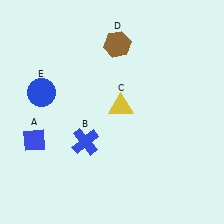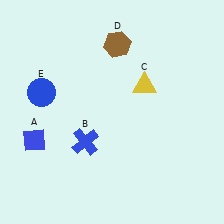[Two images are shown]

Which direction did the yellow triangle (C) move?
The yellow triangle (C) moved right.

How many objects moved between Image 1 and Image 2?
1 object moved between the two images.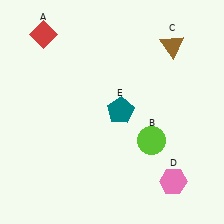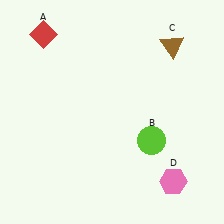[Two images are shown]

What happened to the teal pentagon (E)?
The teal pentagon (E) was removed in Image 2. It was in the top-right area of Image 1.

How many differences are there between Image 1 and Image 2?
There is 1 difference between the two images.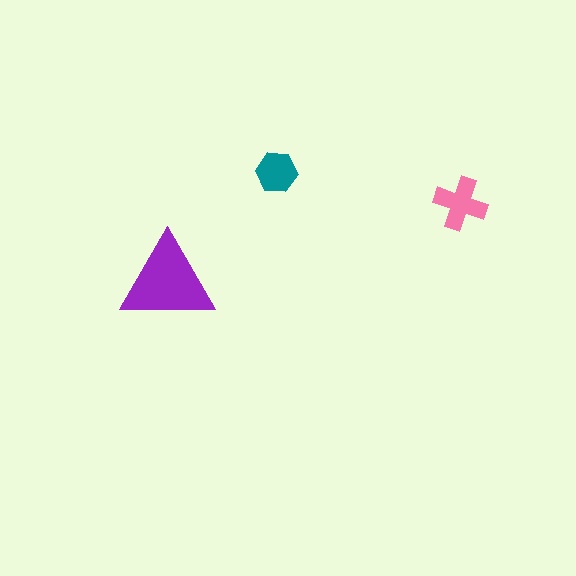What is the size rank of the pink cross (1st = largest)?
2nd.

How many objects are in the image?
There are 3 objects in the image.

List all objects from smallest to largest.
The teal hexagon, the pink cross, the purple triangle.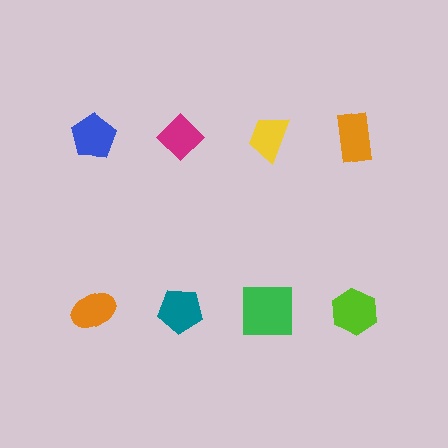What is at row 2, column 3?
A green square.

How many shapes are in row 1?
4 shapes.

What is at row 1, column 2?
A magenta diamond.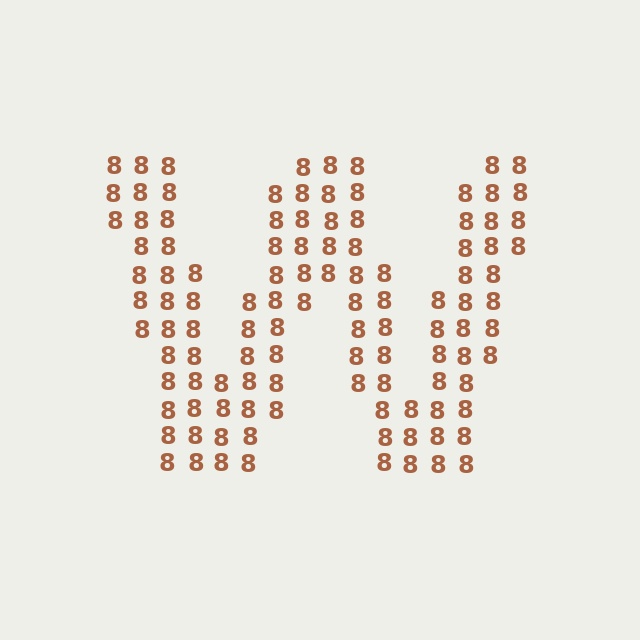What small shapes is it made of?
It is made of small digit 8's.